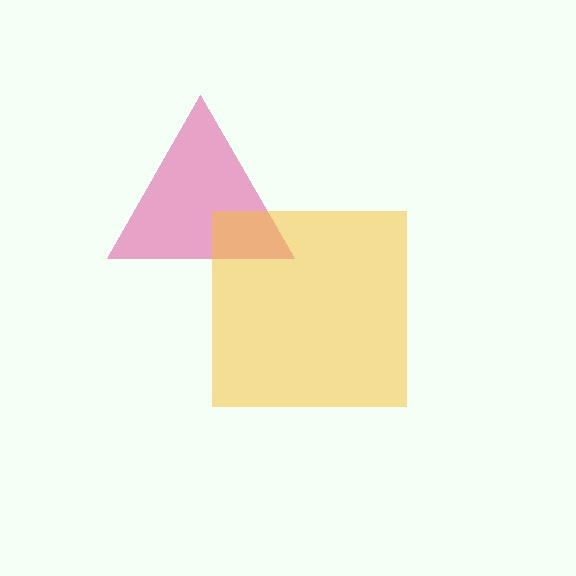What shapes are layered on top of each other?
The layered shapes are: a magenta triangle, a yellow square.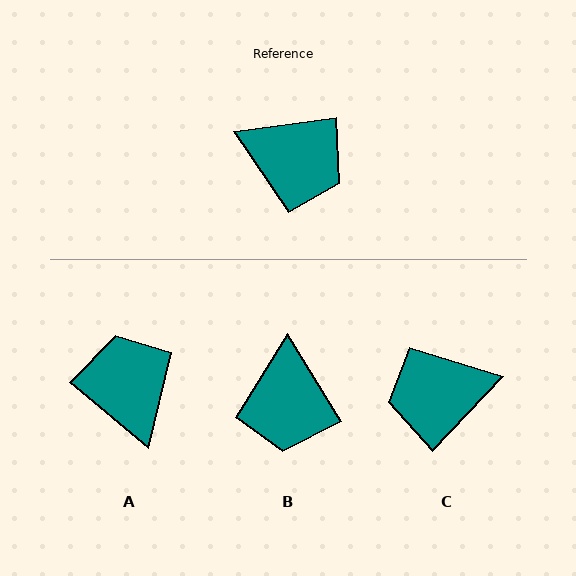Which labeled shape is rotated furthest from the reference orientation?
C, about 141 degrees away.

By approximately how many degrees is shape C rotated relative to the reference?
Approximately 141 degrees clockwise.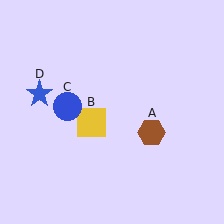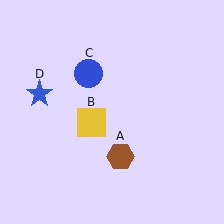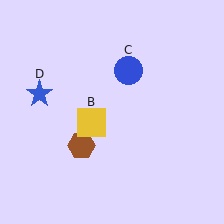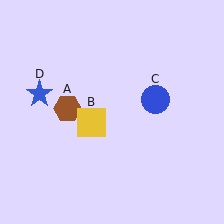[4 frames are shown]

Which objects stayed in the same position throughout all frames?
Yellow square (object B) and blue star (object D) remained stationary.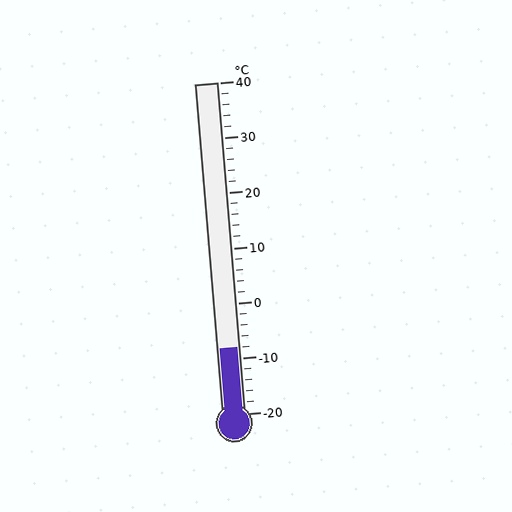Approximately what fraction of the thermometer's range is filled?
The thermometer is filled to approximately 20% of its range.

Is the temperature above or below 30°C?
The temperature is below 30°C.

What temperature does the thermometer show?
The thermometer shows approximately -8°C.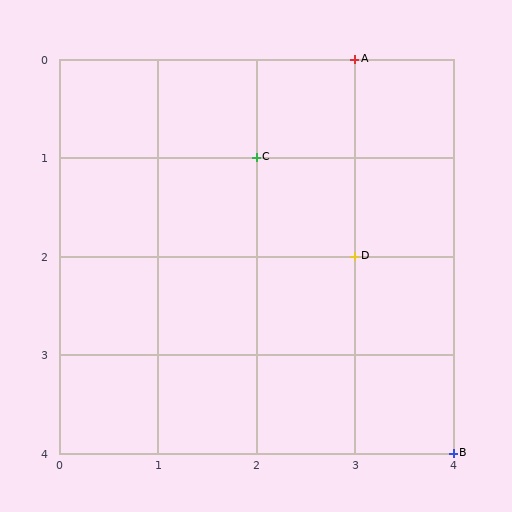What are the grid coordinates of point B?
Point B is at grid coordinates (4, 4).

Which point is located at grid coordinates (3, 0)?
Point A is at (3, 0).